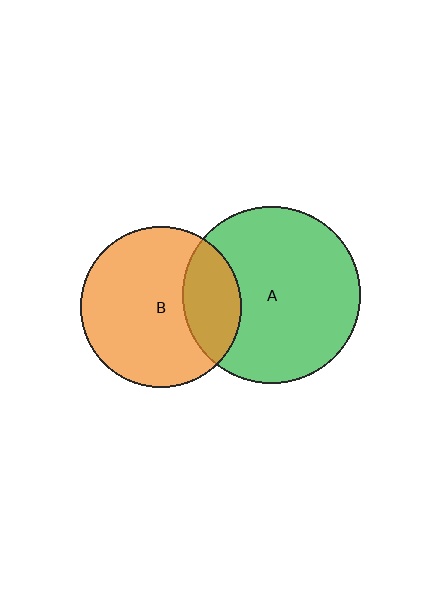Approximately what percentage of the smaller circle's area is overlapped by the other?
Approximately 25%.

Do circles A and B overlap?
Yes.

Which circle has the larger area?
Circle A (green).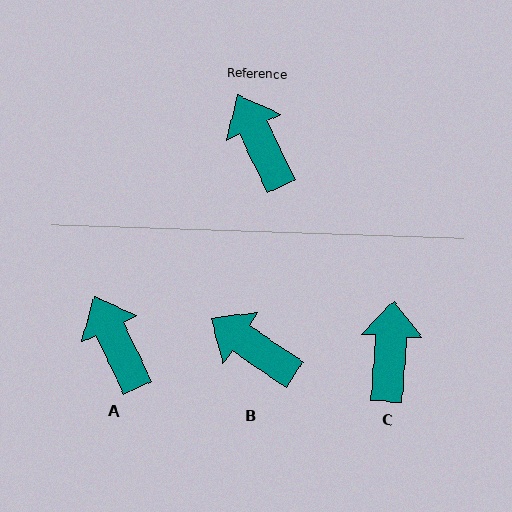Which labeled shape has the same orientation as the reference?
A.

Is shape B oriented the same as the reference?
No, it is off by about 30 degrees.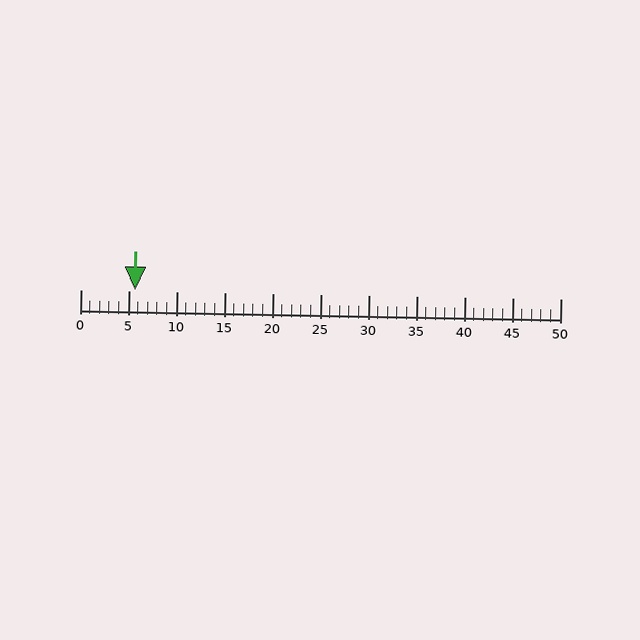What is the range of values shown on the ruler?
The ruler shows values from 0 to 50.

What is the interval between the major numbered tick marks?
The major tick marks are spaced 5 units apart.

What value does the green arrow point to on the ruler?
The green arrow points to approximately 6.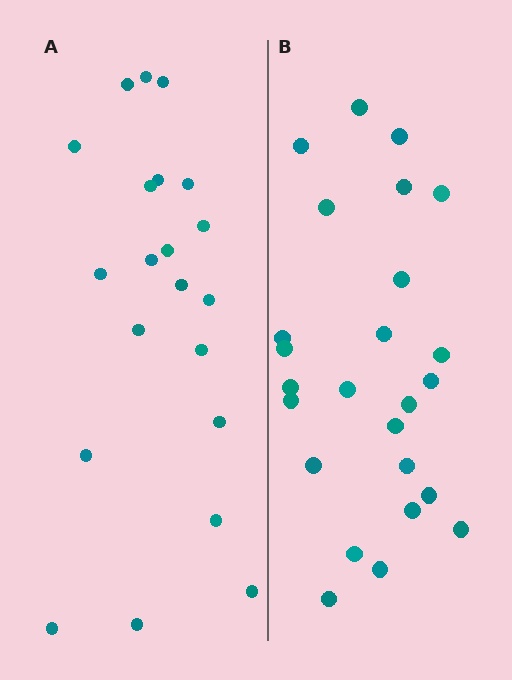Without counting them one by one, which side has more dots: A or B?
Region B (the right region) has more dots.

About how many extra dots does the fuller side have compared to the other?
Region B has about 4 more dots than region A.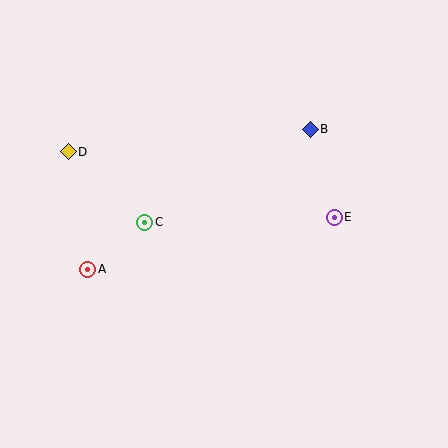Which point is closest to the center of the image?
Point C at (145, 222) is closest to the center.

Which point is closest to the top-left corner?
Point D is closest to the top-left corner.